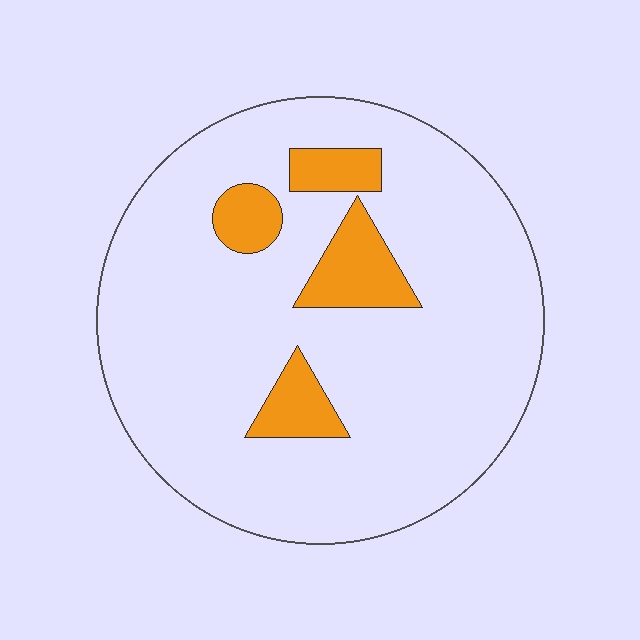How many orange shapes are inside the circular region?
4.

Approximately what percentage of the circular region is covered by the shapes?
Approximately 15%.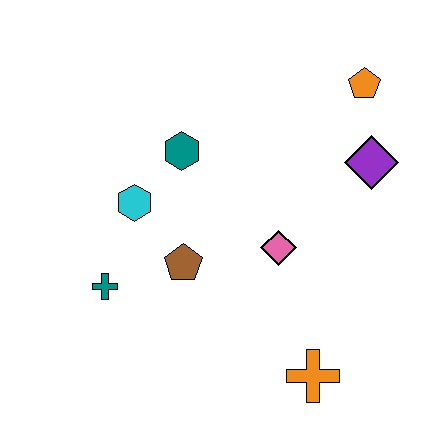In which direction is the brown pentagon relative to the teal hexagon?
The brown pentagon is below the teal hexagon.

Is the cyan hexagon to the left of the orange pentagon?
Yes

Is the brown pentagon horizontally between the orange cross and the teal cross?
Yes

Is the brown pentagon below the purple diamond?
Yes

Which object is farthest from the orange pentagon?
The teal cross is farthest from the orange pentagon.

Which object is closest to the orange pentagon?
The purple diamond is closest to the orange pentagon.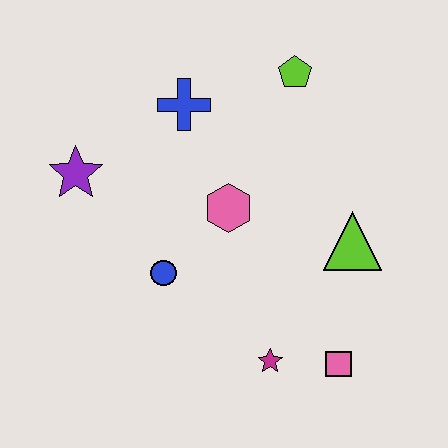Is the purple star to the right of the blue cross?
No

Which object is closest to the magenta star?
The pink square is closest to the magenta star.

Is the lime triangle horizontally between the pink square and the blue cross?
No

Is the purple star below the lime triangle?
No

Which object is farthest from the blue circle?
The lime pentagon is farthest from the blue circle.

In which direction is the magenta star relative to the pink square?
The magenta star is to the left of the pink square.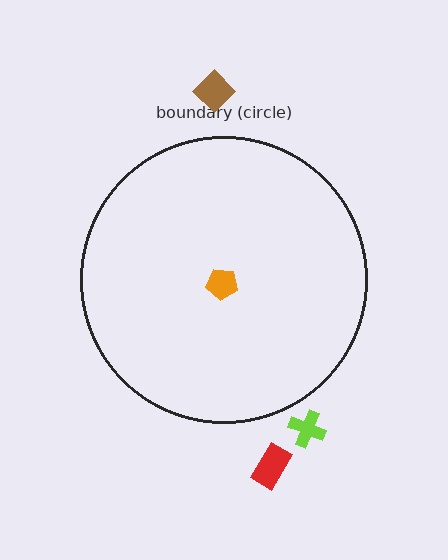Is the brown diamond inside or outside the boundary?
Outside.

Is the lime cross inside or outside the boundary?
Outside.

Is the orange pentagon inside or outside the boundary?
Inside.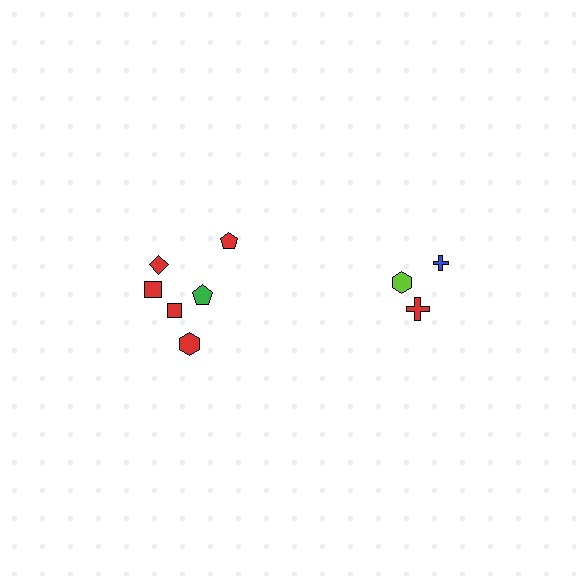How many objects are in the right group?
There are 3 objects.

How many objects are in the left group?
There are 6 objects.